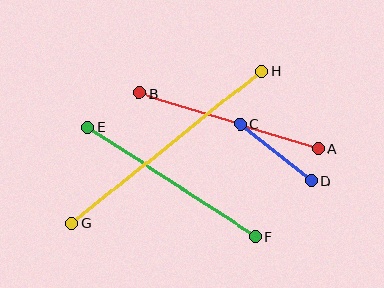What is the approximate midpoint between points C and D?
The midpoint is at approximately (276, 152) pixels.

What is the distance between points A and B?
The distance is approximately 187 pixels.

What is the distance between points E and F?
The distance is approximately 200 pixels.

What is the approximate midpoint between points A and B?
The midpoint is at approximately (229, 121) pixels.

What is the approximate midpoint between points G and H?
The midpoint is at approximately (167, 147) pixels.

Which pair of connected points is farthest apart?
Points G and H are farthest apart.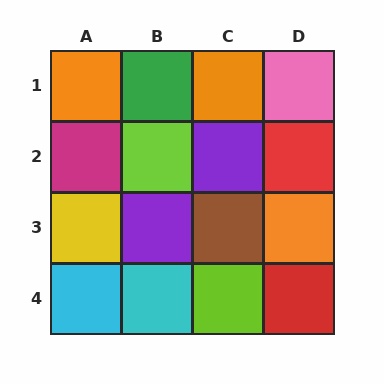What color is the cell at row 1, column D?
Pink.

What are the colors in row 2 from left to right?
Magenta, lime, purple, red.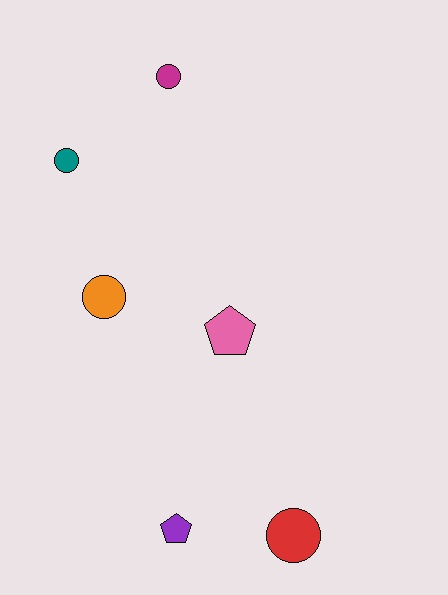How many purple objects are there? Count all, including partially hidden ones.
There is 1 purple object.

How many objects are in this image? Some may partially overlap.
There are 6 objects.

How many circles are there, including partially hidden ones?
There are 4 circles.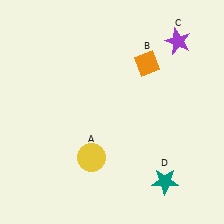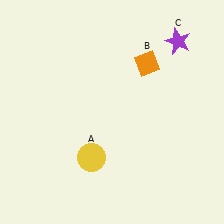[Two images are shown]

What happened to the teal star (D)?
The teal star (D) was removed in Image 2. It was in the bottom-right area of Image 1.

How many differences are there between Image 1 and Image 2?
There is 1 difference between the two images.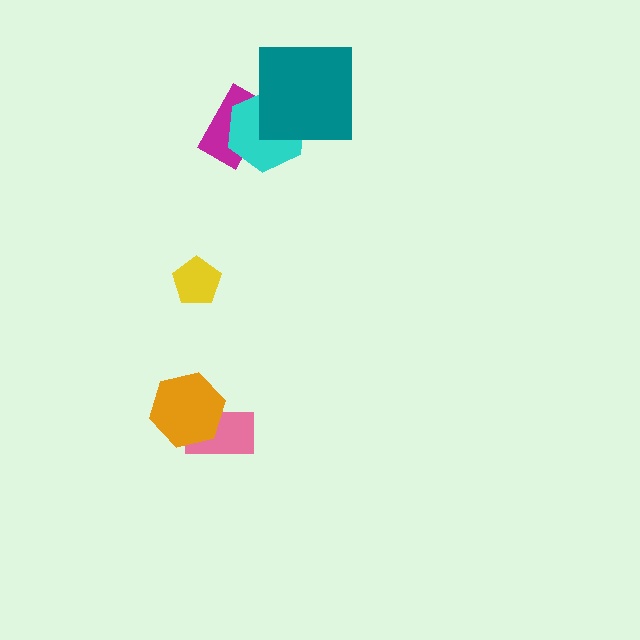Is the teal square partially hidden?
No, no other shape covers it.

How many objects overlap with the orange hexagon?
1 object overlaps with the orange hexagon.